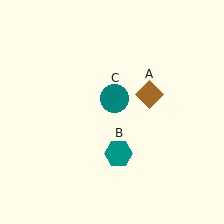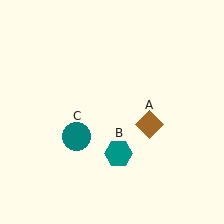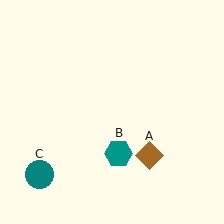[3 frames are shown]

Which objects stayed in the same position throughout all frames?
Teal hexagon (object B) remained stationary.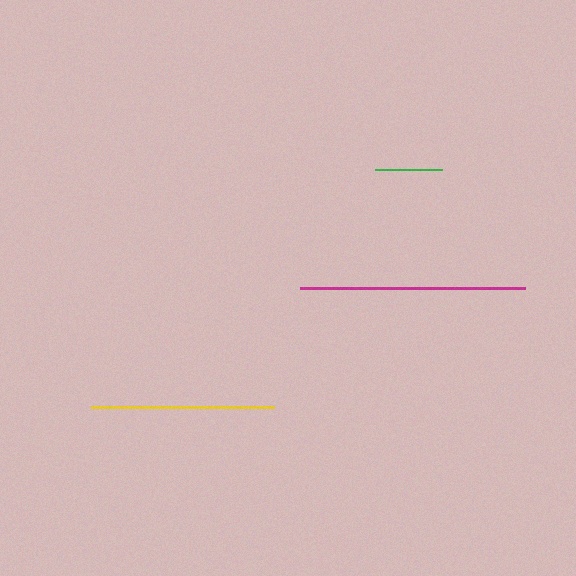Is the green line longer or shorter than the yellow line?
The yellow line is longer than the green line.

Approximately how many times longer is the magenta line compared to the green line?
The magenta line is approximately 3.4 times the length of the green line.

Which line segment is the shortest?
The green line is the shortest at approximately 66 pixels.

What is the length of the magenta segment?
The magenta segment is approximately 225 pixels long.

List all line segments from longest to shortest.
From longest to shortest: magenta, yellow, green.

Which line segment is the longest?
The magenta line is the longest at approximately 225 pixels.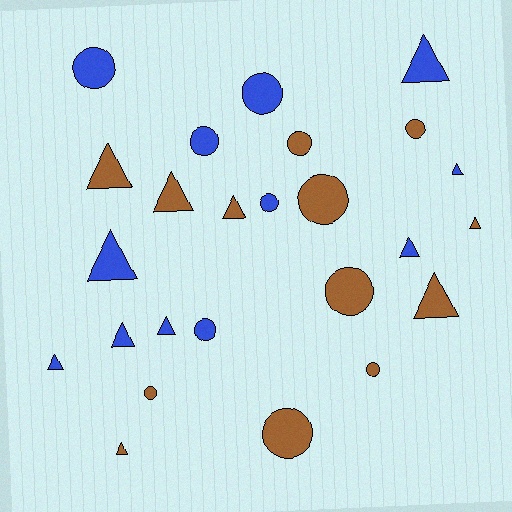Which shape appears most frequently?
Triangle, with 13 objects.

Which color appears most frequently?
Brown, with 13 objects.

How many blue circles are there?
There are 5 blue circles.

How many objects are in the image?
There are 25 objects.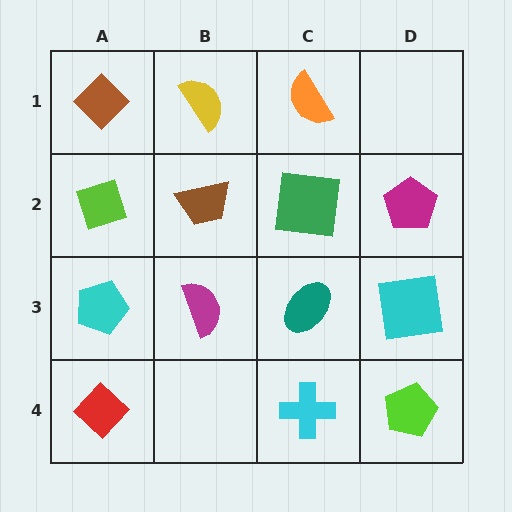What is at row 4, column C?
A cyan cross.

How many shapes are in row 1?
3 shapes.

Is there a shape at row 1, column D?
No, that cell is empty.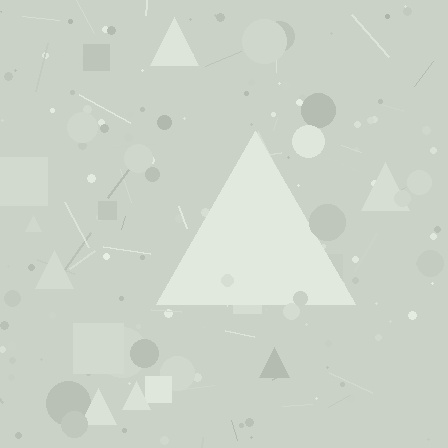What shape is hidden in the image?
A triangle is hidden in the image.